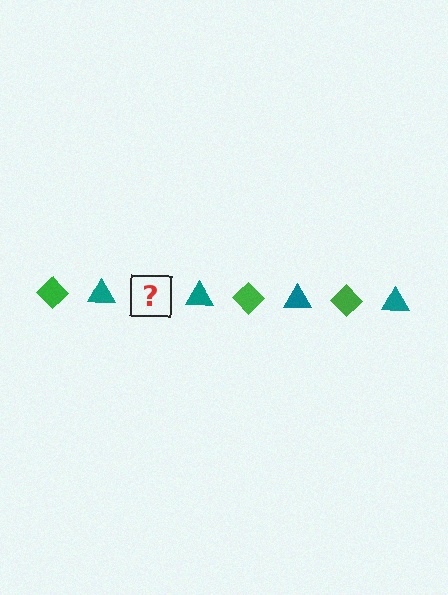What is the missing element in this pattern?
The missing element is a green diamond.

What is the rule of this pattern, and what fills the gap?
The rule is that the pattern alternates between green diamond and teal triangle. The gap should be filled with a green diamond.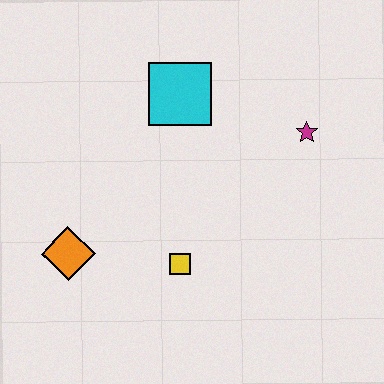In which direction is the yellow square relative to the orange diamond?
The yellow square is to the right of the orange diamond.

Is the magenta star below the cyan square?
Yes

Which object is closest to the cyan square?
The magenta star is closest to the cyan square.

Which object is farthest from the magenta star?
The orange diamond is farthest from the magenta star.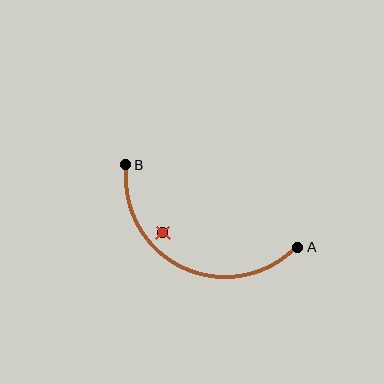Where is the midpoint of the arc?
The arc midpoint is the point on the curve farthest from the straight line joining A and B. It sits below that line.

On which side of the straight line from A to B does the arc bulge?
The arc bulges below the straight line connecting A and B.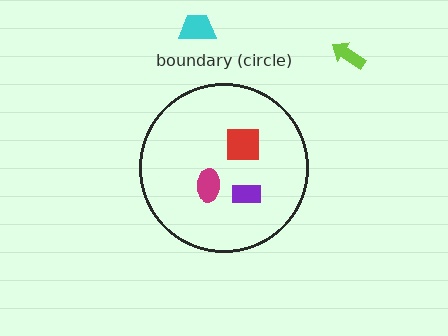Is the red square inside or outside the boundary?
Inside.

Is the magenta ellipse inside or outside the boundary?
Inside.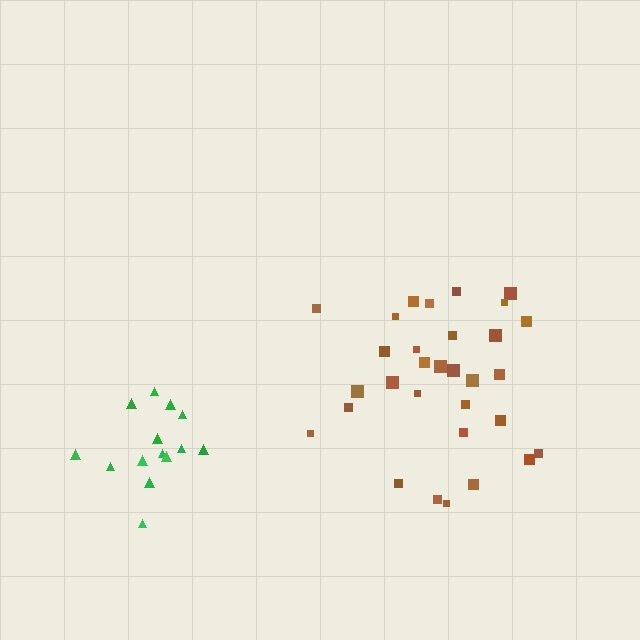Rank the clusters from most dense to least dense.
green, brown.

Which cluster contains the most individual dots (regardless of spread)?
Brown (31).